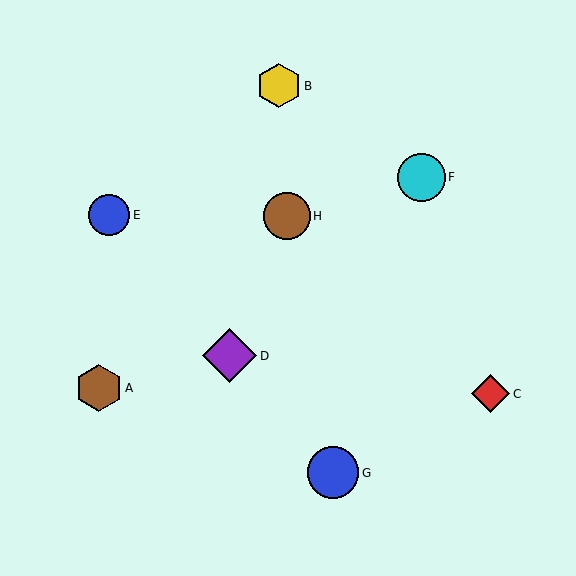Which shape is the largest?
The purple diamond (labeled D) is the largest.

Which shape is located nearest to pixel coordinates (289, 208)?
The brown circle (labeled H) at (287, 216) is nearest to that location.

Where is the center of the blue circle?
The center of the blue circle is at (109, 215).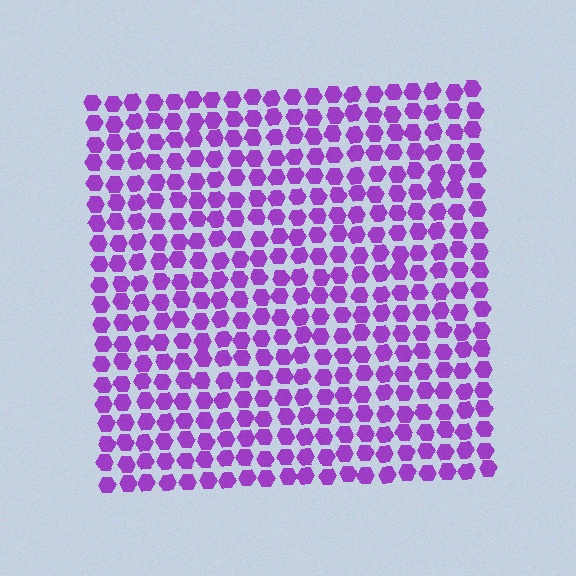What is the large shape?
The large shape is a square.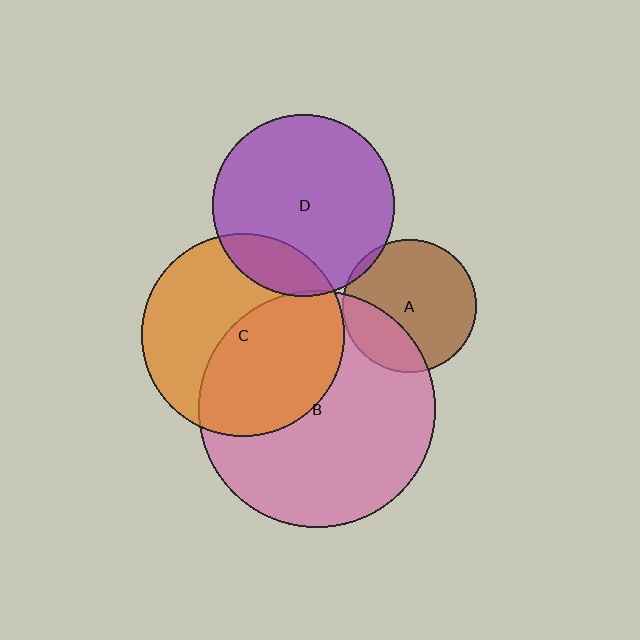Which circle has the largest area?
Circle B (pink).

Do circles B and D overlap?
Yes.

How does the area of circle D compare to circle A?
Approximately 1.9 times.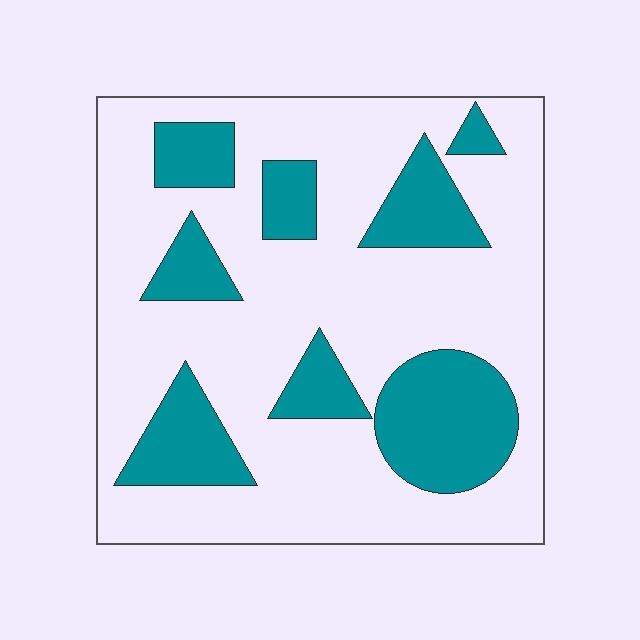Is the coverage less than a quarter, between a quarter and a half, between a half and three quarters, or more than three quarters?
Between a quarter and a half.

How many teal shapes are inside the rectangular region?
8.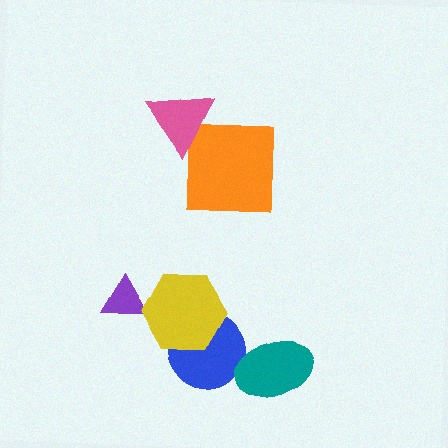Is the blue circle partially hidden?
Yes, it is partially covered by another shape.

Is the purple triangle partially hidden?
Yes, it is partially covered by another shape.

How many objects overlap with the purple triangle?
1 object overlaps with the purple triangle.